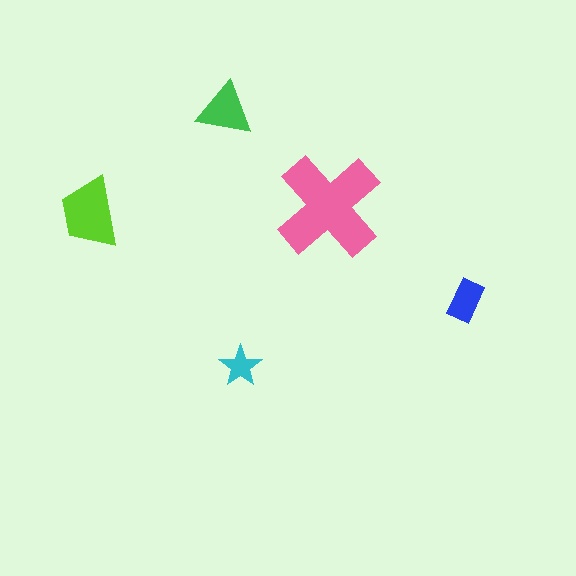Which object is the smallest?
The cyan star.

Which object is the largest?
The pink cross.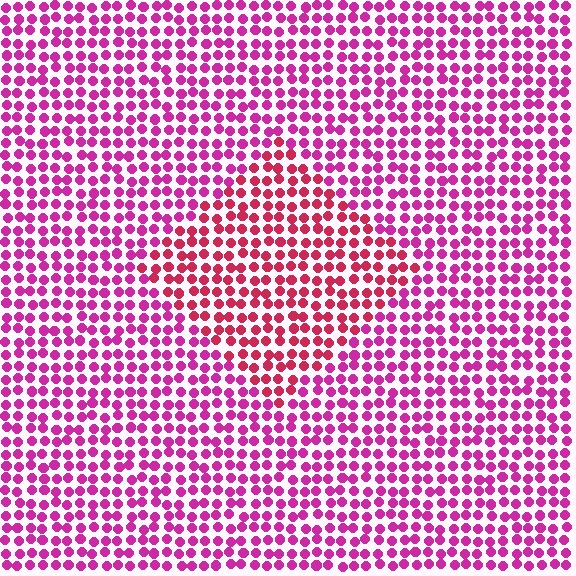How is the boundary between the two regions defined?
The boundary is defined purely by a slight shift in hue (about 29 degrees). Spacing, size, and orientation are identical on both sides.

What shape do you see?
I see a diamond.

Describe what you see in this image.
The image is filled with small magenta elements in a uniform arrangement. A diamond-shaped region is visible where the elements are tinted to a slightly different hue, forming a subtle color boundary.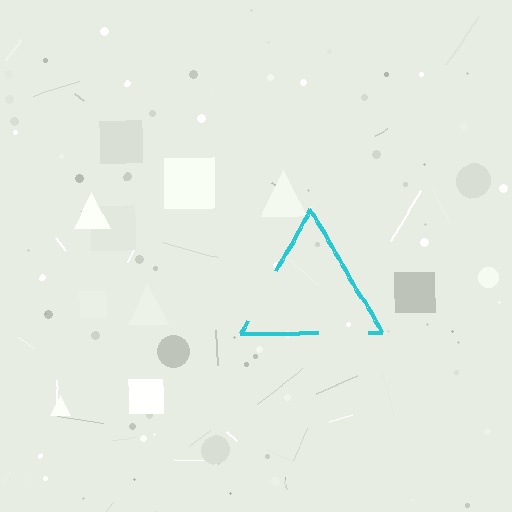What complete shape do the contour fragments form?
The contour fragments form a triangle.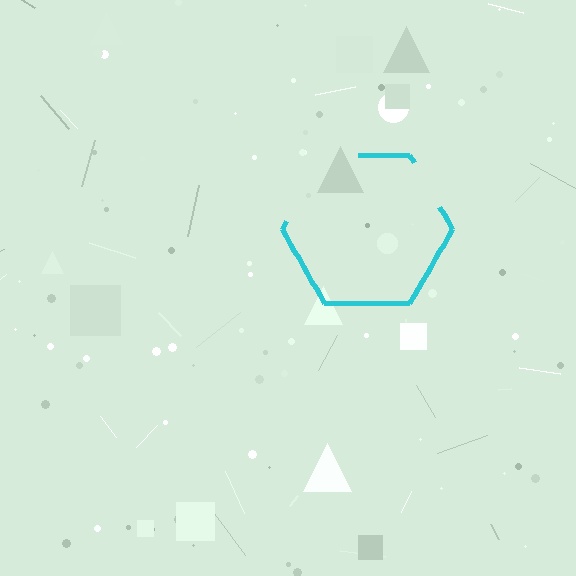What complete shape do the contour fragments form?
The contour fragments form a hexagon.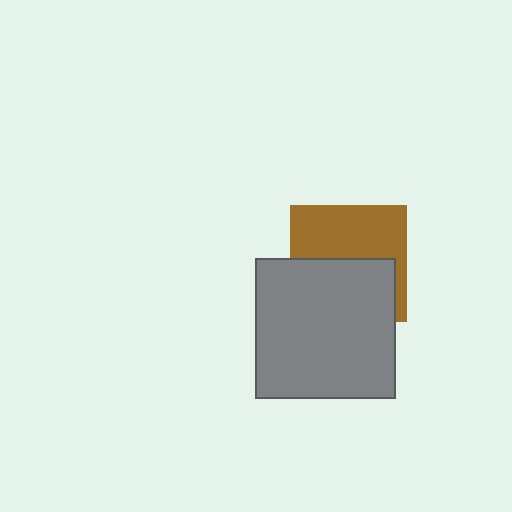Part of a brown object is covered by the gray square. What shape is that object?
It is a square.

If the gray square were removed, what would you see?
You would see the complete brown square.